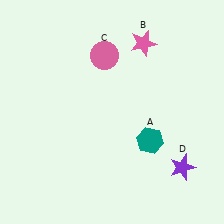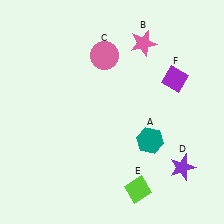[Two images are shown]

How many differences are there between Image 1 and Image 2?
There are 2 differences between the two images.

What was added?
A lime diamond (E), a purple diamond (F) were added in Image 2.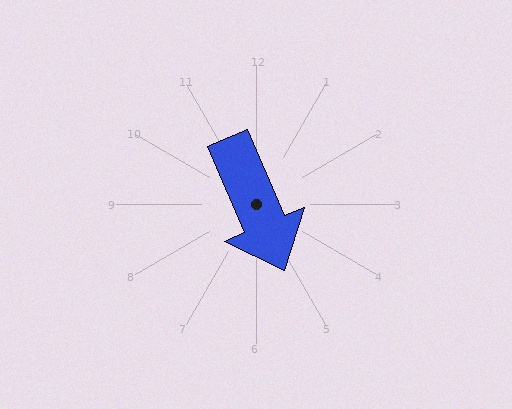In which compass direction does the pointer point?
Southeast.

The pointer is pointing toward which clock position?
Roughly 5 o'clock.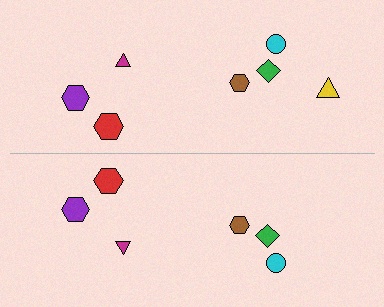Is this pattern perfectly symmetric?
No, the pattern is not perfectly symmetric. A yellow triangle is missing from the bottom side.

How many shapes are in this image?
There are 13 shapes in this image.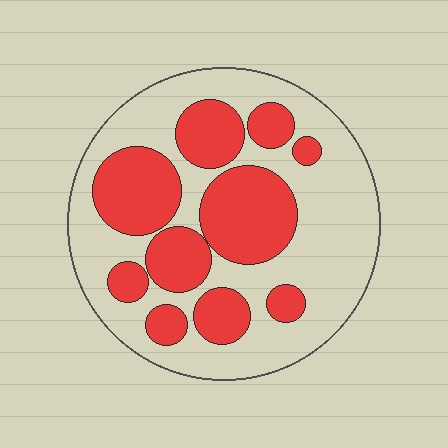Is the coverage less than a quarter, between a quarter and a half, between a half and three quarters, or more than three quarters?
Between a quarter and a half.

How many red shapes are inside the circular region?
10.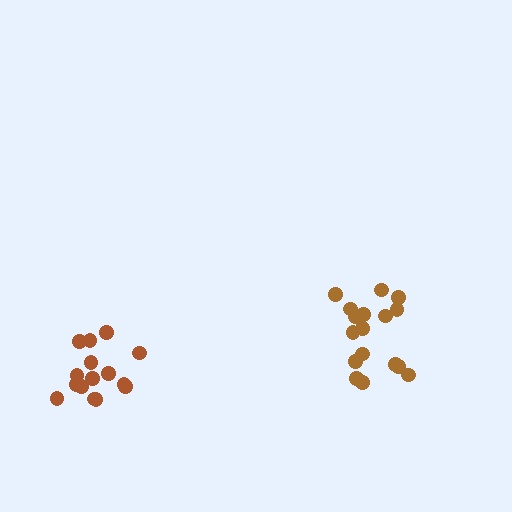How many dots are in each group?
Group 1: 17 dots, Group 2: 15 dots (32 total).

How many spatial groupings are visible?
There are 2 spatial groupings.